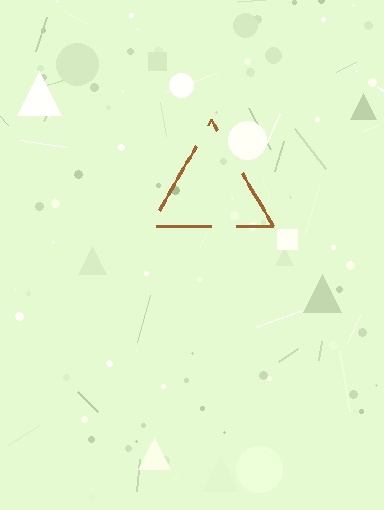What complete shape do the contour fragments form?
The contour fragments form a triangle.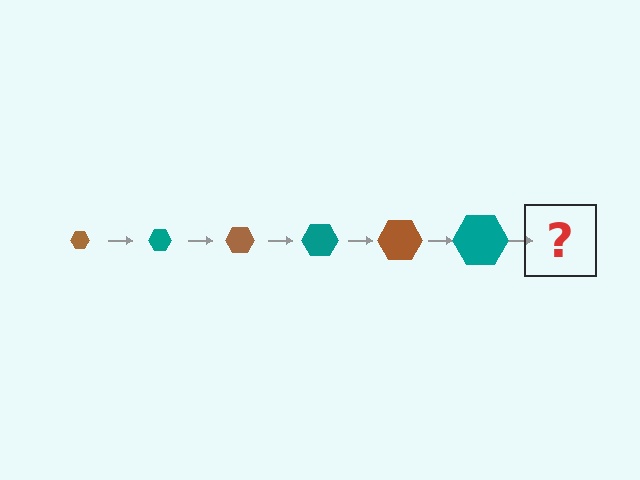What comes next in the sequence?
The next element should be a brown hexagon, larger than the previous one.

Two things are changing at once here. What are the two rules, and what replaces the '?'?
The two rules are that the hexagon grows larger each step and the color cycles through brown and teal. The '?' should be a brown hexagon, larger than the previous one.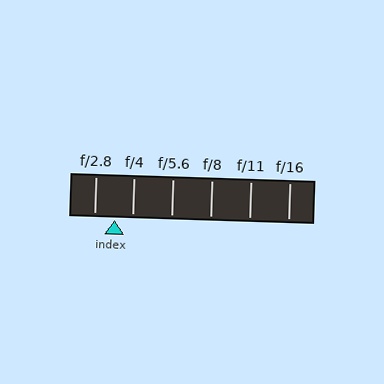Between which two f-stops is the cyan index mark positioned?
The index mark is between f/2.8 and f/4.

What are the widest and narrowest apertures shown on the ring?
The widest aperture shown is f/2.8 and the narrowest is f/16.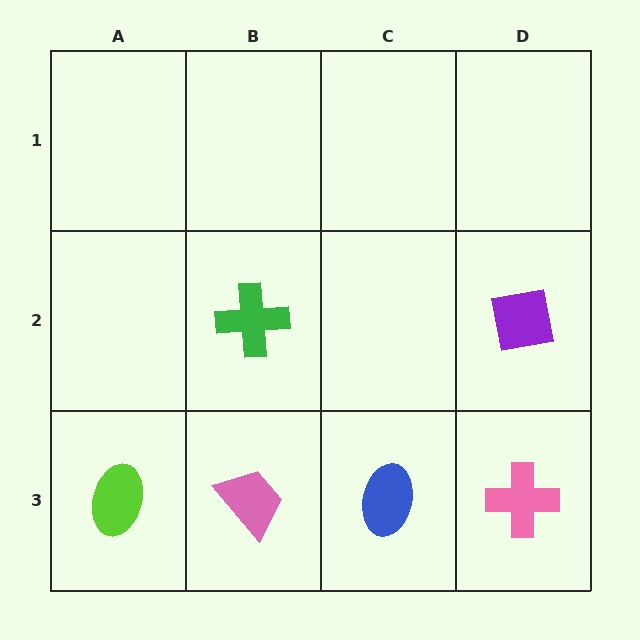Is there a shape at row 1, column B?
No, that cell is empty.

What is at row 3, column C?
A blue ellipse.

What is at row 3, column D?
A pink cross.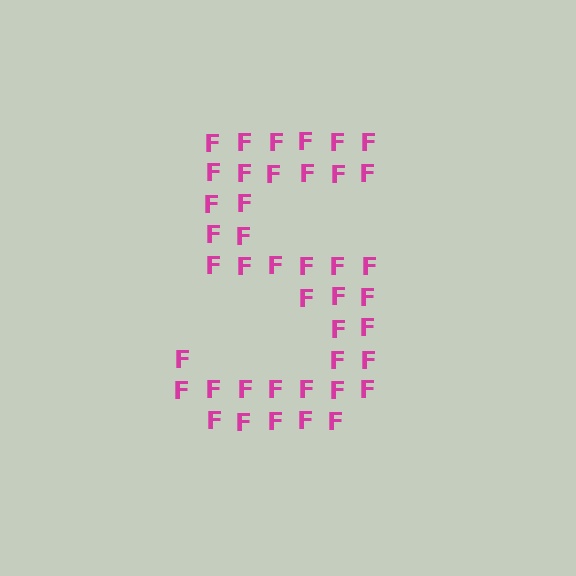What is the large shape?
The large shape is the digit 5.